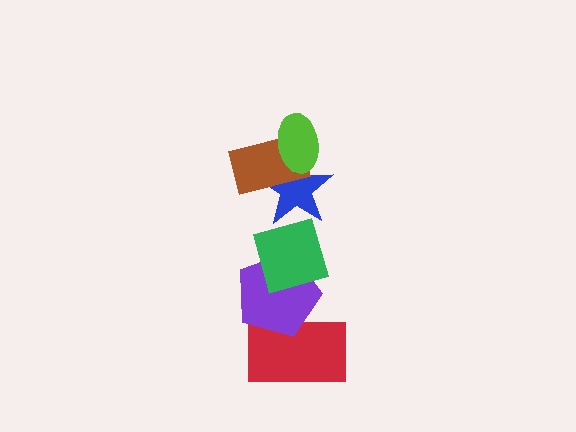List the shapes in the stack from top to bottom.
From top to bottom: the lime ellipse, the brown rectangle, the blue star, the green diamond, the purple pentagon, the red rectangle.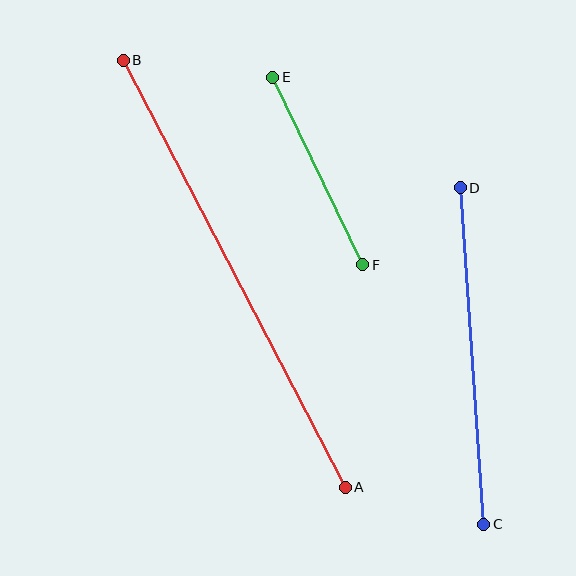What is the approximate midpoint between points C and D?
The midpoint is at approximately (472, 356) pixels.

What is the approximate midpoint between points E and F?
The midpoint is at approximately (318, 171) pixels.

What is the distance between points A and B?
The distance is approximately 482 pixels.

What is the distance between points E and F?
The distance is approximately 208 pixels.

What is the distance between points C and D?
The distance is approximately 337 pixels.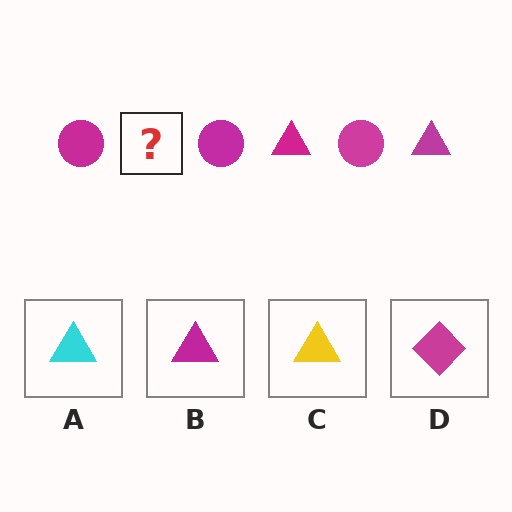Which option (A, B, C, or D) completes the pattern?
B.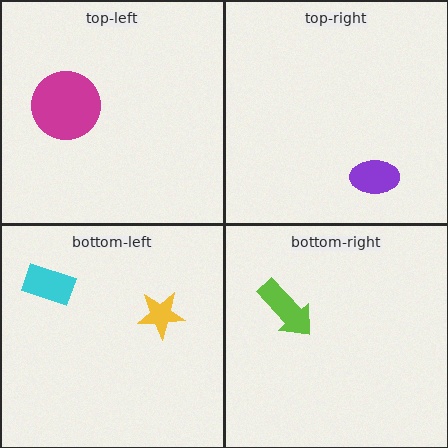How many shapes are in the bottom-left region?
2.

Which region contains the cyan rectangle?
The bottom-left region.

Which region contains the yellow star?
The bottom-left region.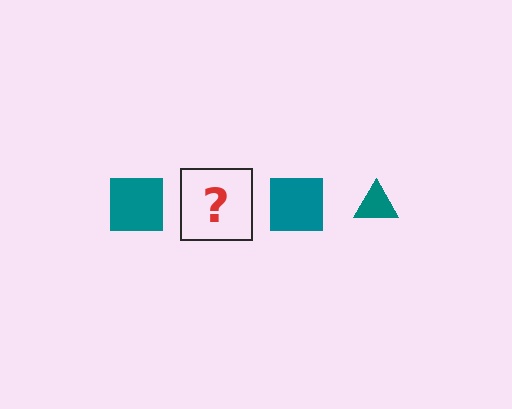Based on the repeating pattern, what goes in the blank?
The blank should be a teal triangle.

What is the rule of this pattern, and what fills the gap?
The rule is that the pattern cycles through square, triangle shapes in teal. The gap should be filled with a teal triangle.